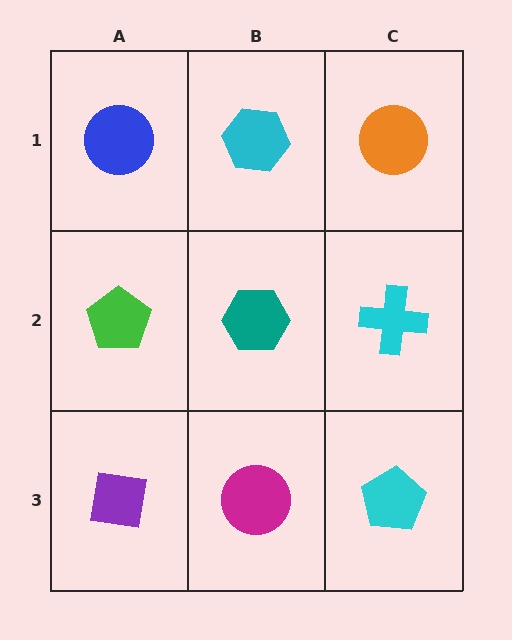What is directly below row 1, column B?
A teal hexagon.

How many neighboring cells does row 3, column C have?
2.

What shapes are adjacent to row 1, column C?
A cyan cross (row 2, column C), a cyan hexagon (row 1, column B).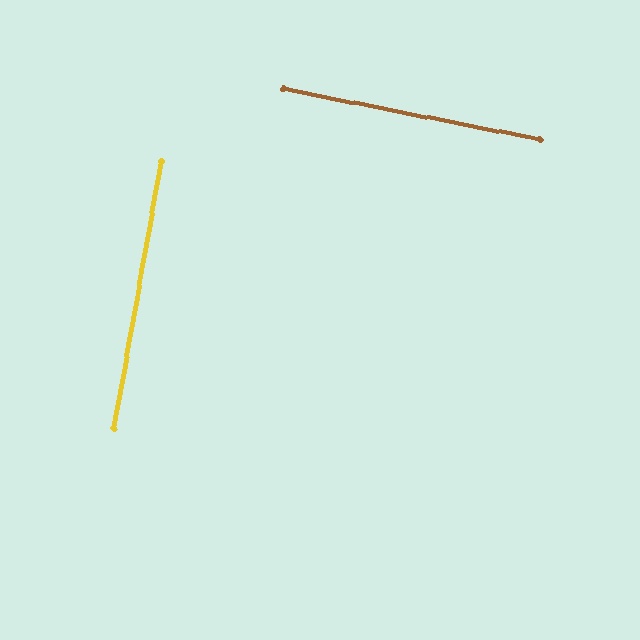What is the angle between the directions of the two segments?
Approximately 89 degrees.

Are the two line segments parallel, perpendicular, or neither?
Perpendicular — they meet at approximately 89°.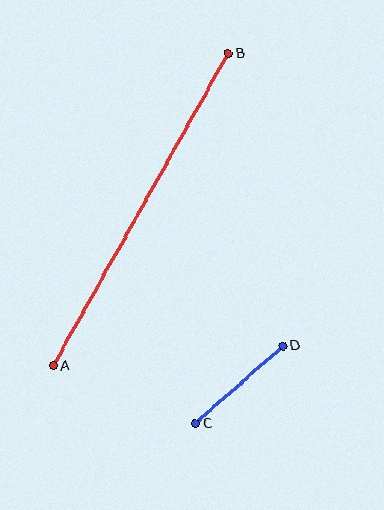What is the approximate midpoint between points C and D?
The midpoint is at approximately (239, 385) pixels.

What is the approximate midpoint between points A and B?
The midpoint is at approximately (141, 209) pixels.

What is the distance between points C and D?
The distance is approximately 117 pixels.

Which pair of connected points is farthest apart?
Points A and B are farthest apart.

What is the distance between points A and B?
The distance is approximately 358 pixels.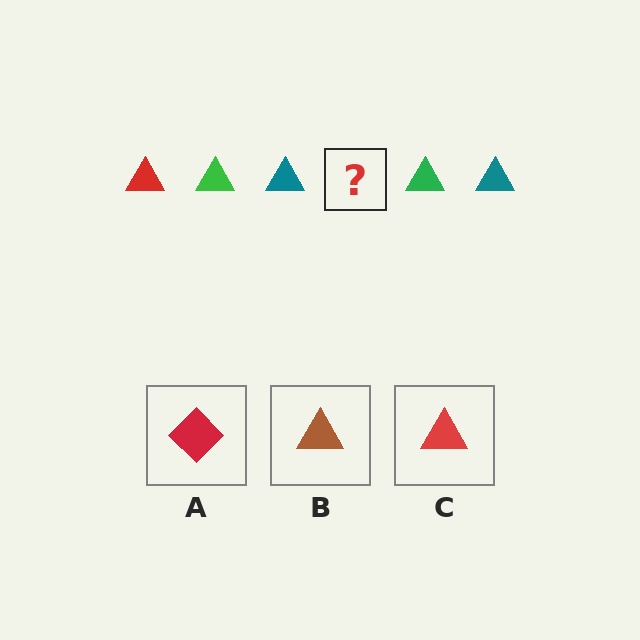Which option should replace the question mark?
Option C.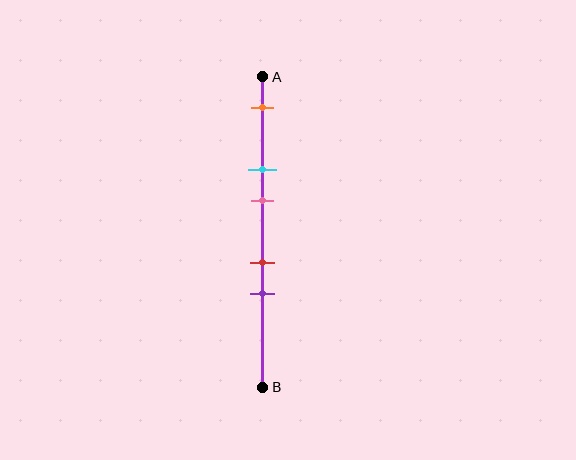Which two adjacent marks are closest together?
The red and purple marks are the closest adjacent pair.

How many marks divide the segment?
There are 5 marks dividing the segment.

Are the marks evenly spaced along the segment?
No, the marks are not evenly spaced.